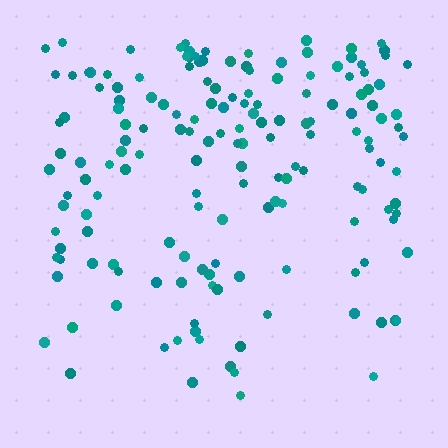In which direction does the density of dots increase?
From bottom to top, with the top side densest.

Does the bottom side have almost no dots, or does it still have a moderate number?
Still a moderate number, just noticeably fewer than the top.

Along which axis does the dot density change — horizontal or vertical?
Vertical.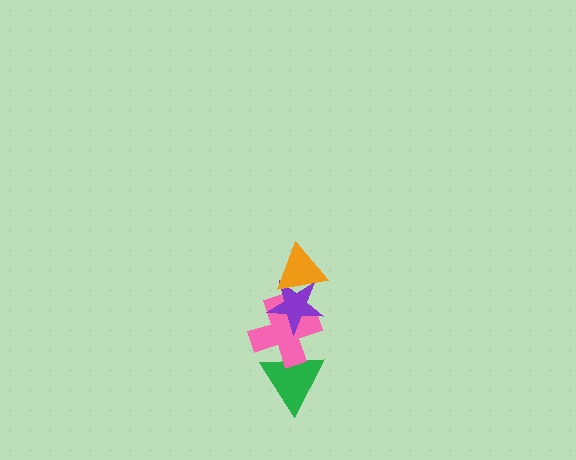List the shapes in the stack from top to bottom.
From top to bottom: the orange triangle, the purple star, the pink cross, the green triangle.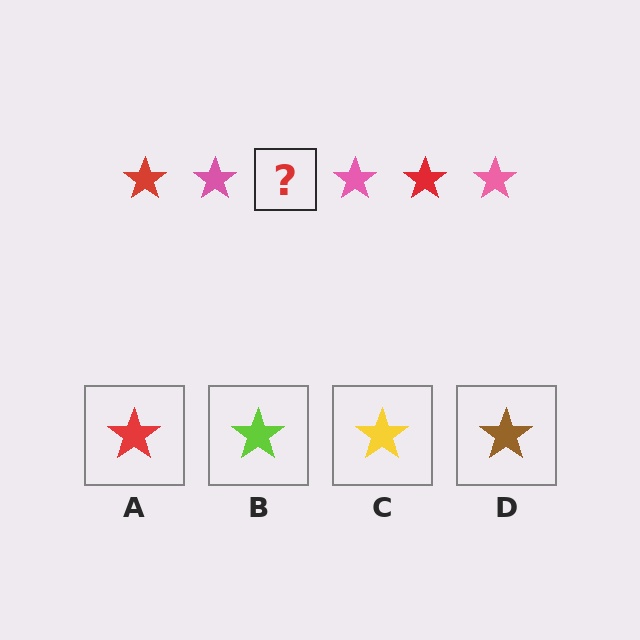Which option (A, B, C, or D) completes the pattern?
A.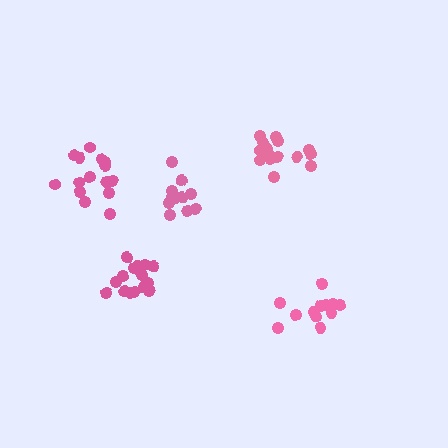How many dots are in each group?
Group 1: 12 dots, Group 2: 12 dots, Group 3: 17 dots, Group 4: 17 dots, Group 5: 15 dots (73 total).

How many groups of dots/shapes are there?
There are 5 groups.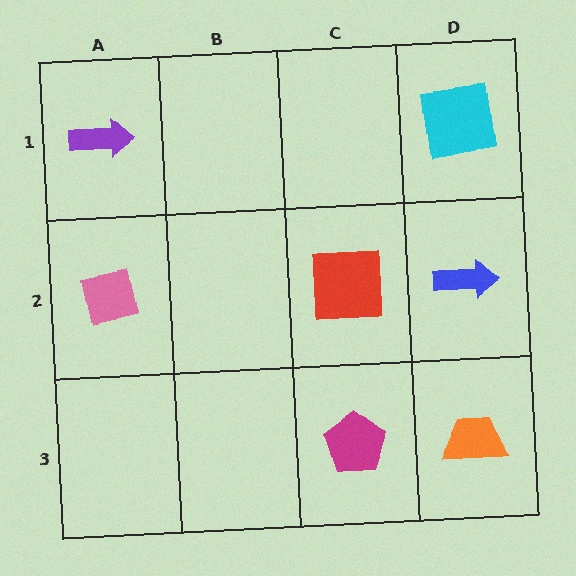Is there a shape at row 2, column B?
No, that cell is empty.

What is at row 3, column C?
A magenta pentagon.